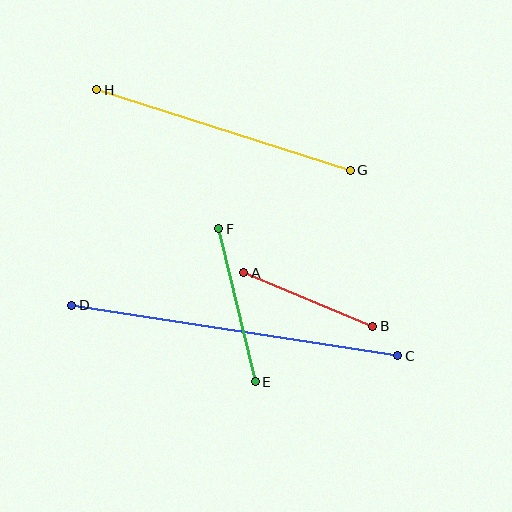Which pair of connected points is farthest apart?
Points C and D are farthest apart.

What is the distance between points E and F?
The distance is approximately 157 pixels.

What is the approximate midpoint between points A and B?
The midpoint is at approximately (308, 299) pixels.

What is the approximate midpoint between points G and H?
The midpoint is at approximately (223, 130) pixels.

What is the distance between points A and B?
The distance is approximately 140 pixels.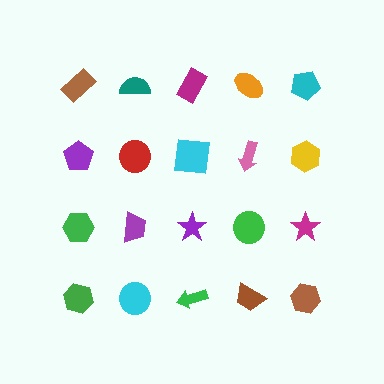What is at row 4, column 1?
A green hexagon.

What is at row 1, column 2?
A teal semicircle.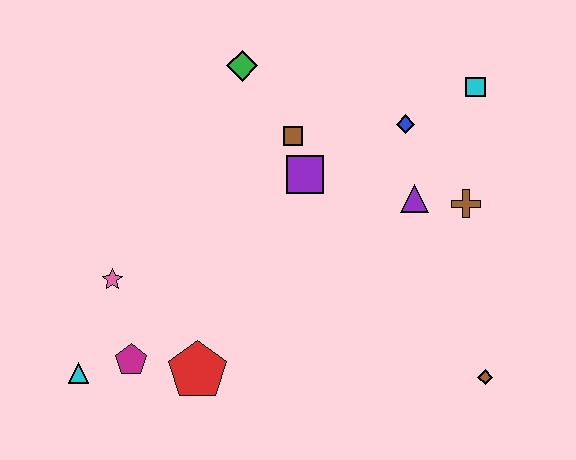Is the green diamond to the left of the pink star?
No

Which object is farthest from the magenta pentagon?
The cyan square is farthest from the magenta pentagon.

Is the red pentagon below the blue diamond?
Yes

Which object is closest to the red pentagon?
The magenta pentagon is closest to the red pentagon.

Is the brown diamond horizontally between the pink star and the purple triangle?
No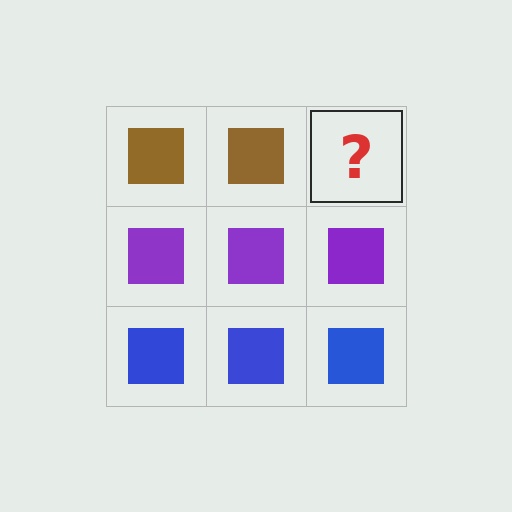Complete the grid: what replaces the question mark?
The question mark should be replaced with a brown square.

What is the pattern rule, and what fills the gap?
The rule is that each row has a consistent color. The gap should be filled with a brown square.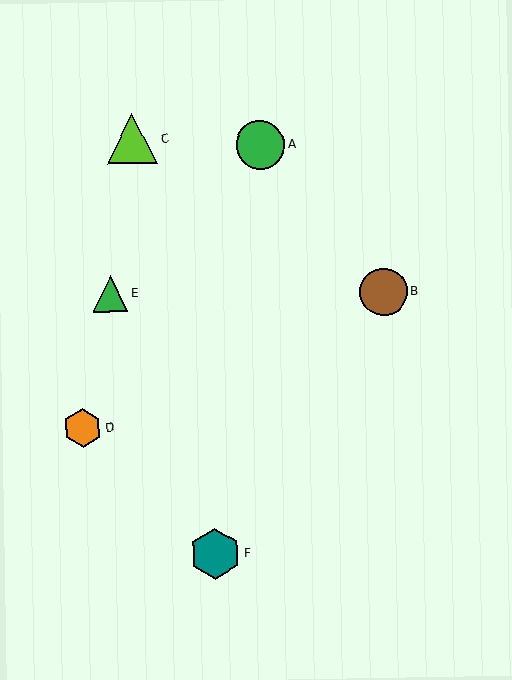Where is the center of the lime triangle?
The center of the lime triangle is at (132, 139).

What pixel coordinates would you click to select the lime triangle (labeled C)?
Click at (132, 139) to select the lime triangle C.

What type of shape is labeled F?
Shape F is a teal hexagon.